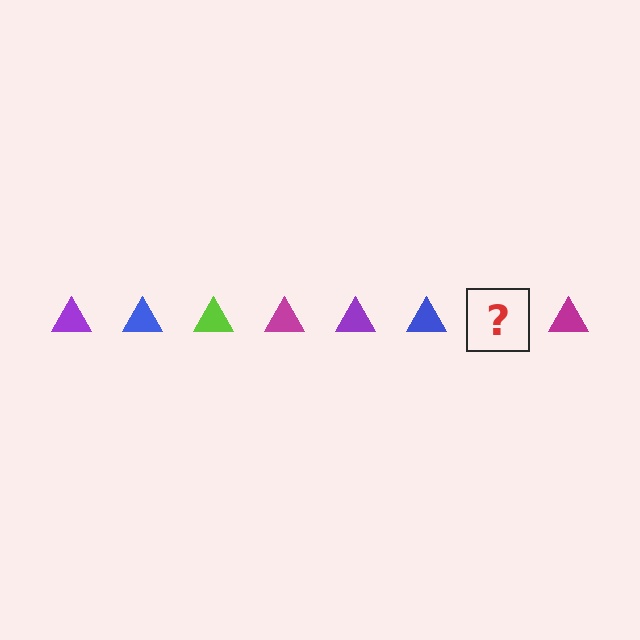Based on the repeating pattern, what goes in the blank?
The blank should be a lime triangle.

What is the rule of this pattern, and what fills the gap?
The rule is that the pattern cycles through purple, blue, lime, magenta triangles. The gap should be filled with a lime triangle.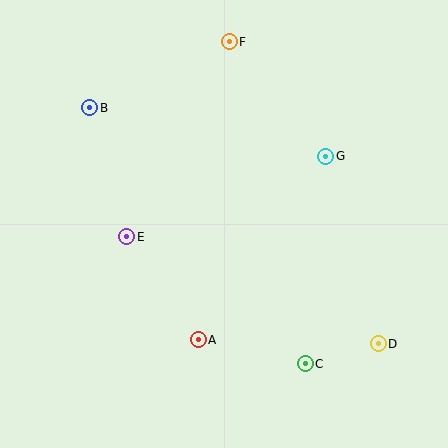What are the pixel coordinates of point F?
Point F is at (229, 42).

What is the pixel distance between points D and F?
The distance between D and F is 336 pixels.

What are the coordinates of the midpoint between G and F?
The midpoint between G and F is at (278, 99).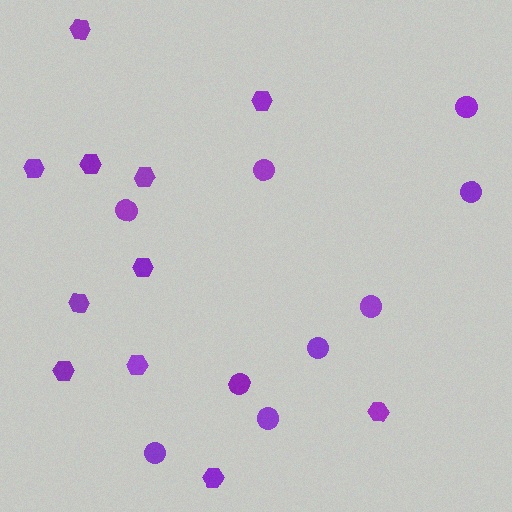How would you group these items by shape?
There are 2 groups: one group of hexagons (11) and one group of circles (9).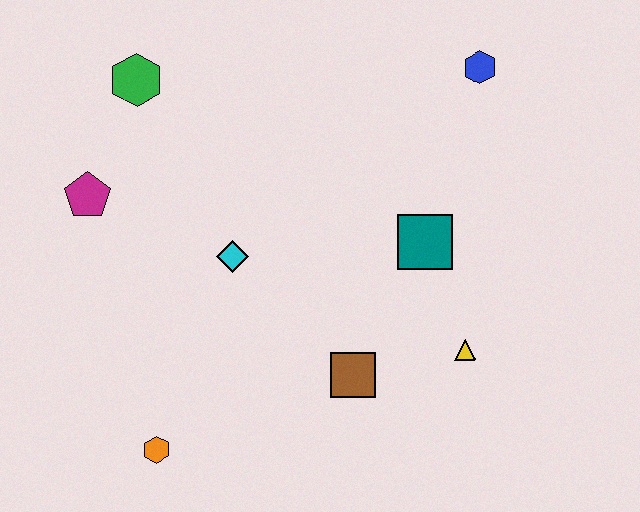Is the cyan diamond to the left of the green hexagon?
No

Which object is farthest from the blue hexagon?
The orange hexagon is farthest from the blue hexagon.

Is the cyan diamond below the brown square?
No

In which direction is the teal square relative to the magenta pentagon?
The teal square is to the right of the magenta pentagon.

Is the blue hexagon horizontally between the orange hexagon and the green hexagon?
No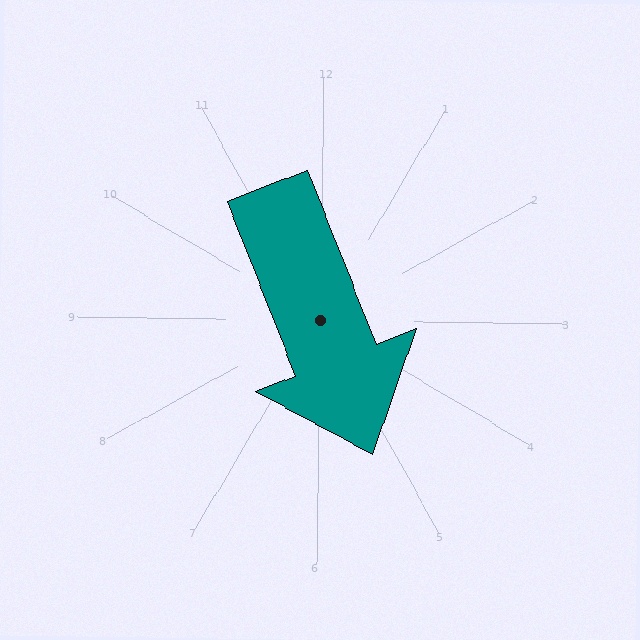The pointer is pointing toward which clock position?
Roughly 5 o'clock.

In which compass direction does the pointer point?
South.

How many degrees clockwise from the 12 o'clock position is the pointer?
Approximately 158 degrees.